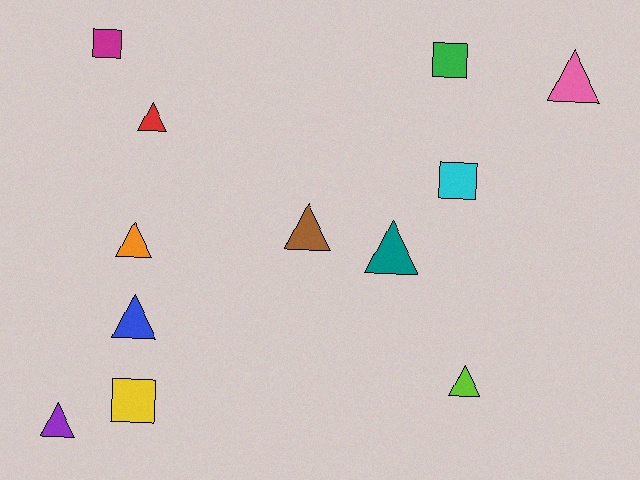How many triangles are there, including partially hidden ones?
There are 8 triangles.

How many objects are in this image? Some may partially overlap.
There are 12 objects.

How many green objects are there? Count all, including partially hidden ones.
There is 1 green object.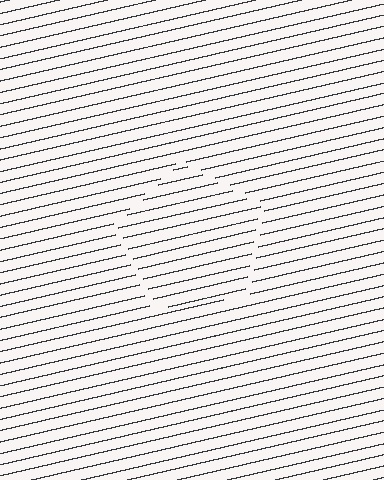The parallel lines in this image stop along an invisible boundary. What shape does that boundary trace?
An illusory pentagon. The interior of the shape contains the same grating, shifted by half a period — the contour is defined by the phase discontinuity where line-ends from the inner and outer gratings abut.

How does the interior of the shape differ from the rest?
The interior of the shape contains the same grating, shifted by half a period — the contour is defined by the phase discontinuity where line-ends from the inner and outer gratings abut.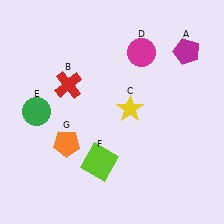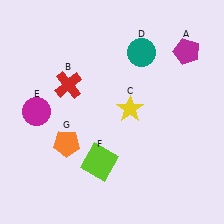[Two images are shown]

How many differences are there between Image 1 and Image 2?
There are 2 differences between the two images.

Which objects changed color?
D changed from magenta to teal. E changed from green to magenta.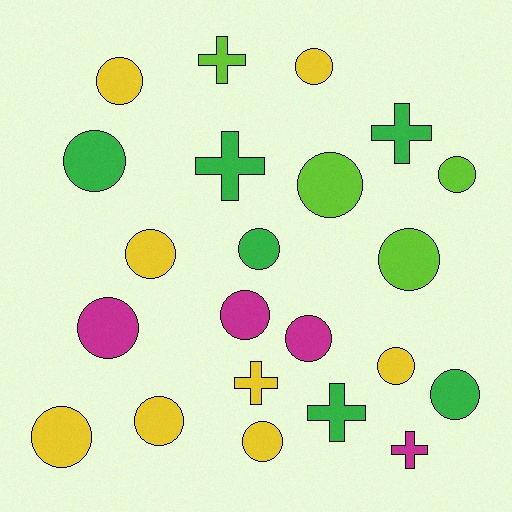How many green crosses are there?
There are 3 green crosses.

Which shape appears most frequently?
Circle, with 16 objects.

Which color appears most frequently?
Yellow, with 8 objects.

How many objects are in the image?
There are 22 objects.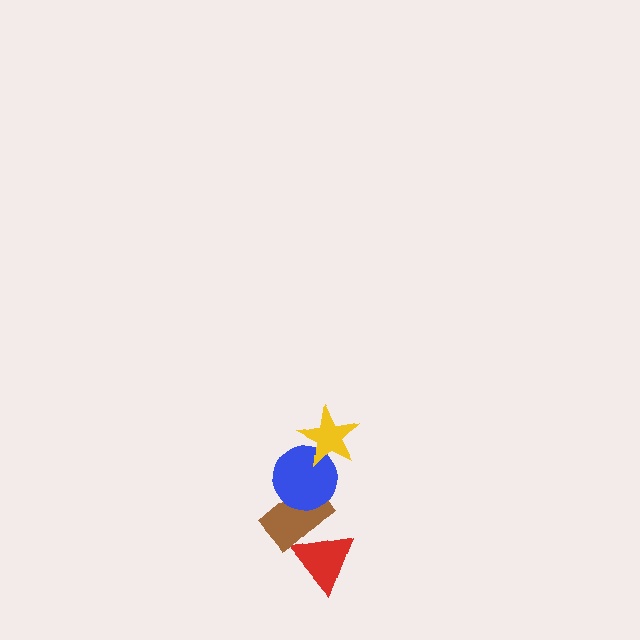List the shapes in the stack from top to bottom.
From top to bottom: the yellow star, the blue circle, the brown rectangle, the red triangle.